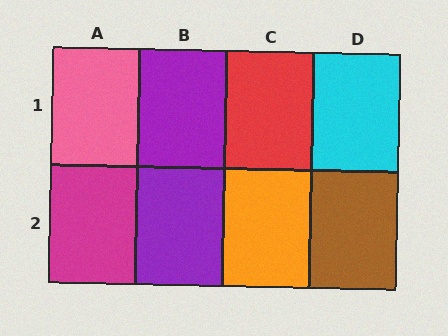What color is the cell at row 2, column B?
Purple.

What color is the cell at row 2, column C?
Orange.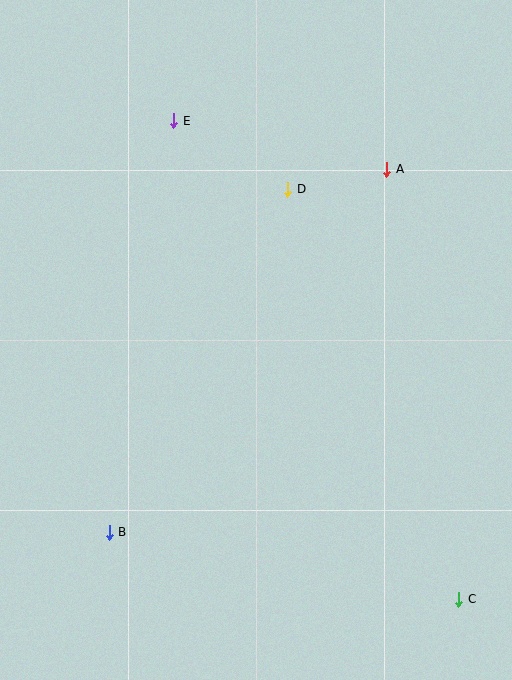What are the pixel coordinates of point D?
Point D is at (288, 189).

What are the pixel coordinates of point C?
Point C is at (459, 599).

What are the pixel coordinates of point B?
Point B is at (109, 532).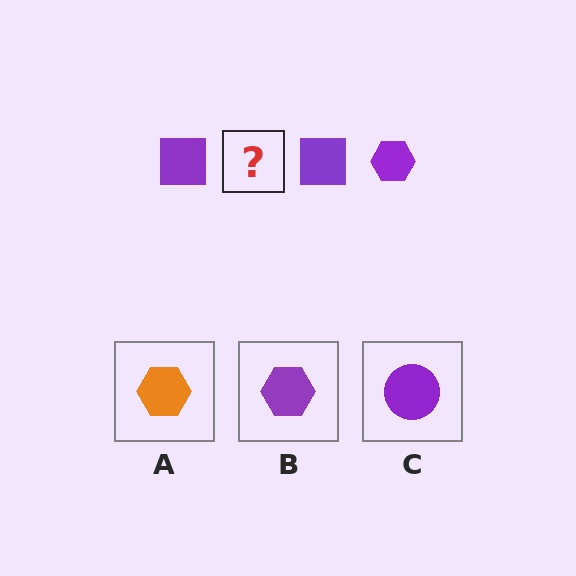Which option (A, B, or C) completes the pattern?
B.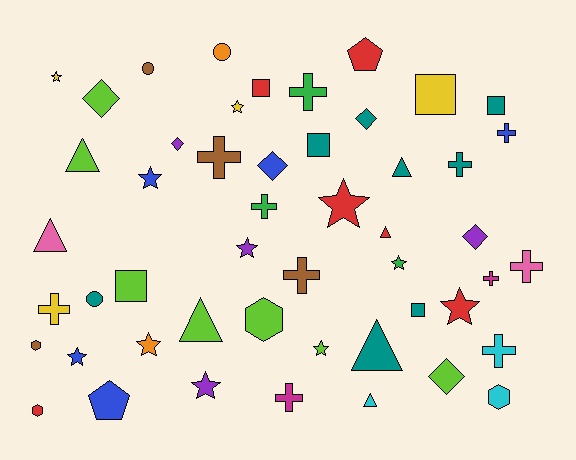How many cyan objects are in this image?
There are 3 cyan objects.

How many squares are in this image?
There are 6 squares.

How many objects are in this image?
There are 50 objects.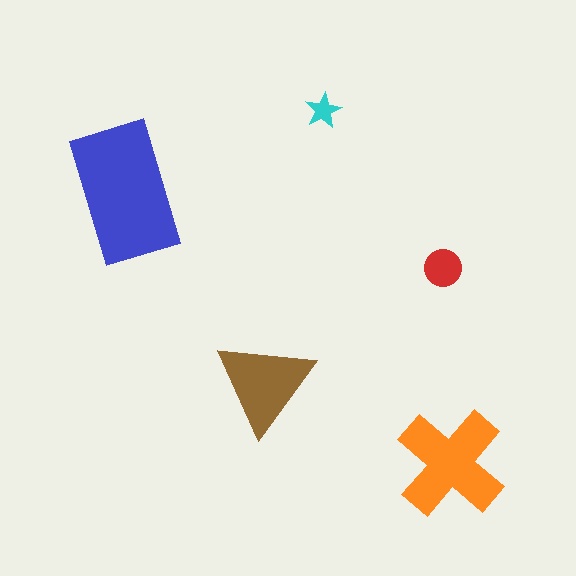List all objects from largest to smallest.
The blue rectangle, the orange cross, the brown triangle, the red circle, the cyan star.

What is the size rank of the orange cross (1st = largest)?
2nd.